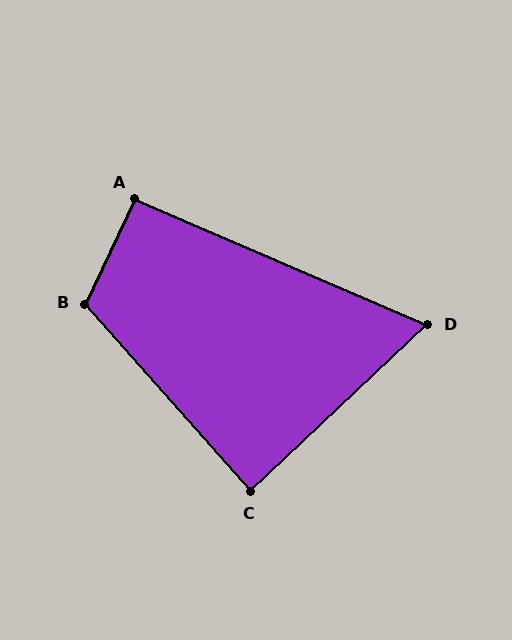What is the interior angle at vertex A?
Approximately 92 degrees (approximately right).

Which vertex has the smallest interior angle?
D, at approximately 67 degrees.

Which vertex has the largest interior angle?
B, at approximately 113 degrees.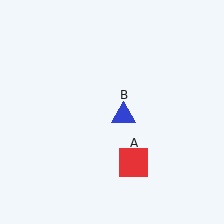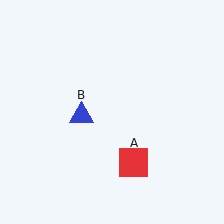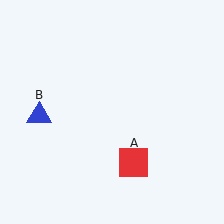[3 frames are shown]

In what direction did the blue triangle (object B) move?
The blue triangle (object B) moved left.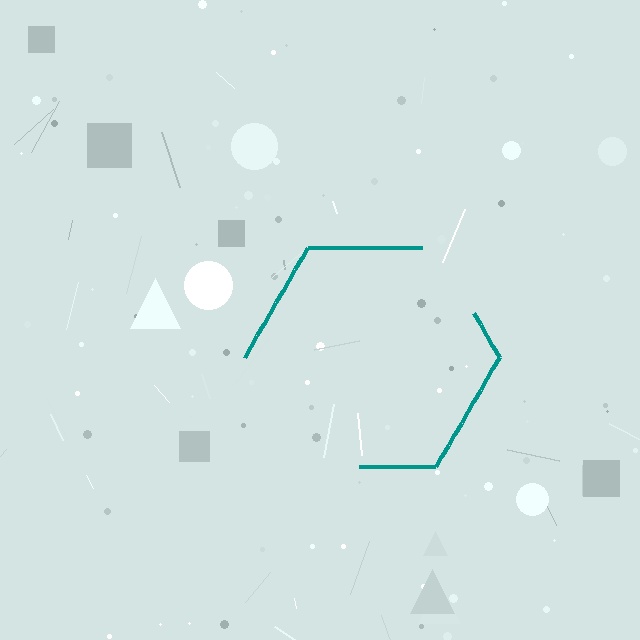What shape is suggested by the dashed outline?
The dashed outline suggests a hexagon.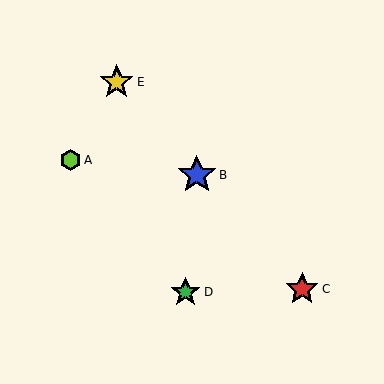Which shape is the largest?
The blue star (labeled B) is the largest.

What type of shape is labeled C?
Shape C is a red star.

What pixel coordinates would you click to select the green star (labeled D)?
Click at (186, 292) to select the green star D.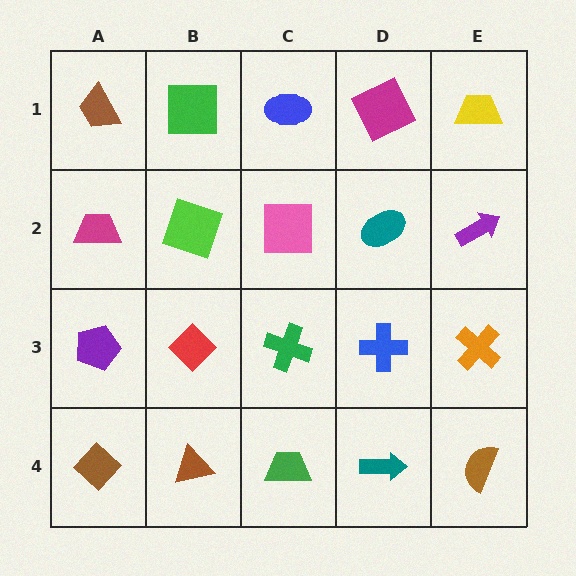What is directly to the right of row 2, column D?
A purple arrow.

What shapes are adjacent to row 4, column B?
A red diamond (row 3, column B), a brown diamond (row 4, column A), a green trapezoid (row 4, column C).